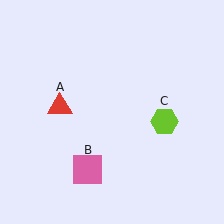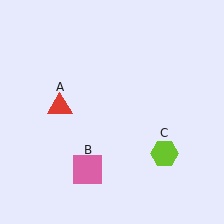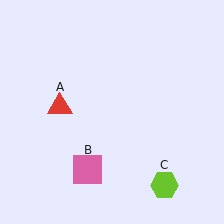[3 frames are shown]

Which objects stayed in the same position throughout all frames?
Red triangle (object A) and pink square (object B) remained stationary.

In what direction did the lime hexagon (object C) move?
The lime hexagon (object C) moved down.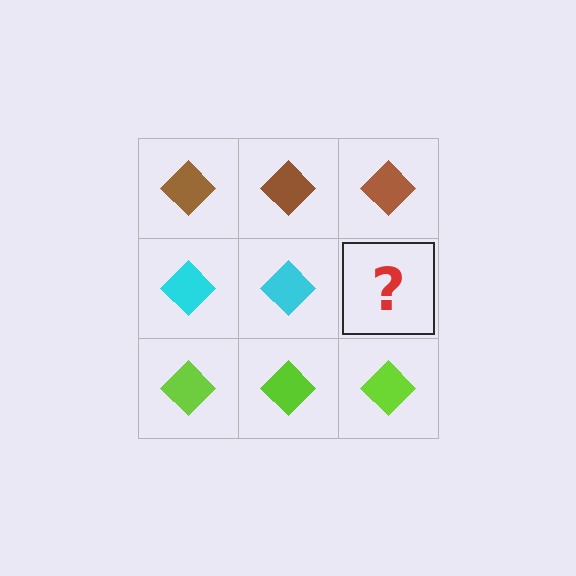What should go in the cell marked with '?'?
The missing cell should contain a cyan diamond.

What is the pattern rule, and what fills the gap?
The rule is that each row has a consistent color. The gap should be filled with a cyan diamond.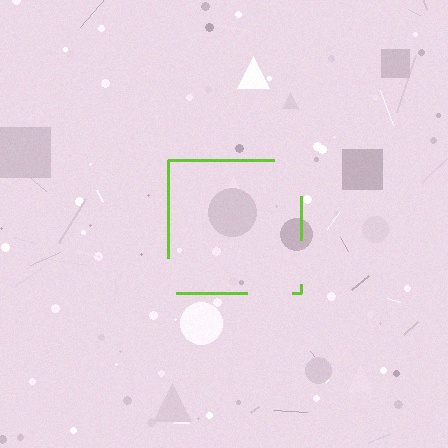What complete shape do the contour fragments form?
The contour fragments form a square.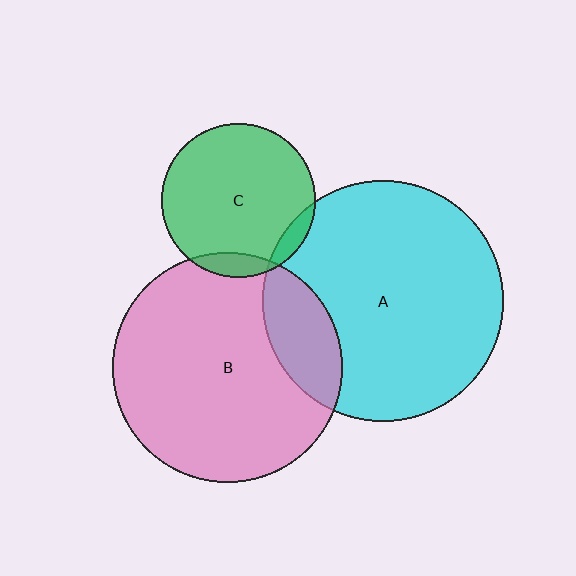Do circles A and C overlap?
Yes.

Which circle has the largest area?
Circle A (cyan).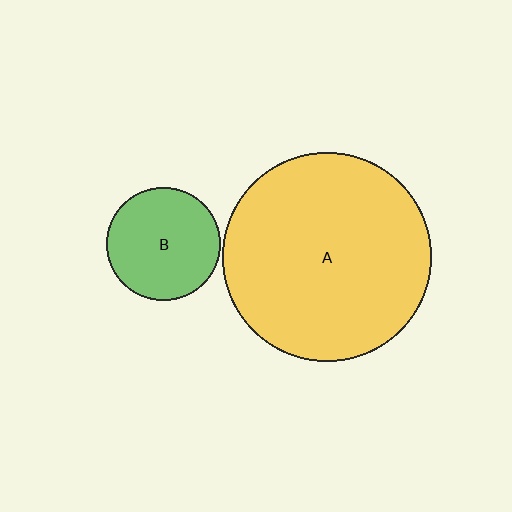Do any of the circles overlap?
No, none of the circles overlap.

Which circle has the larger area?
Circle A (yellow).